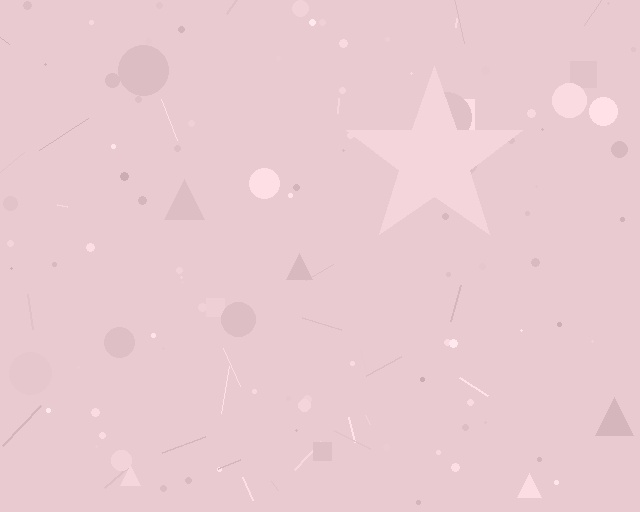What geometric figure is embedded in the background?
A star is embedded in the background.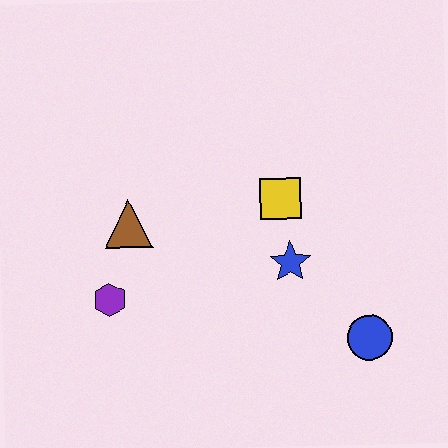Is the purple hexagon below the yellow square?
Yes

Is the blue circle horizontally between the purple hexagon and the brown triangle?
No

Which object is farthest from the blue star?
The purple hexagon is farthest from the blue star.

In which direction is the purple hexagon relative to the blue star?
The purple hexagon is to the left of the blue star.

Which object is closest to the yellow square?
The blue star is closest to the yellow square.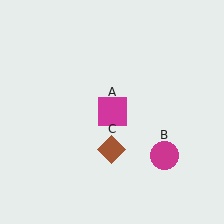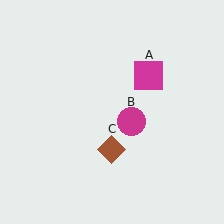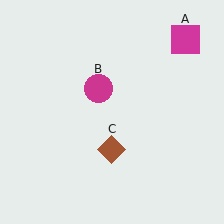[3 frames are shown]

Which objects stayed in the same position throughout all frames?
Brown diamond (object C) remained stationary.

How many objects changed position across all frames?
2 objects changed position: magenta square (object A), magenta circle (object B).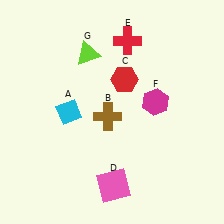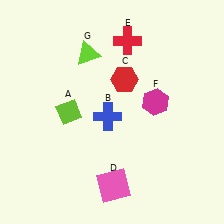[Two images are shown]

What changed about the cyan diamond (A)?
In Image 1, A is cyan. In Image 2, it changed to lime.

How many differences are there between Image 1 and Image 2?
There are 2 differences between the two images.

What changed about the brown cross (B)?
In Image 1, B is brown. In Image 2, it changed to blue.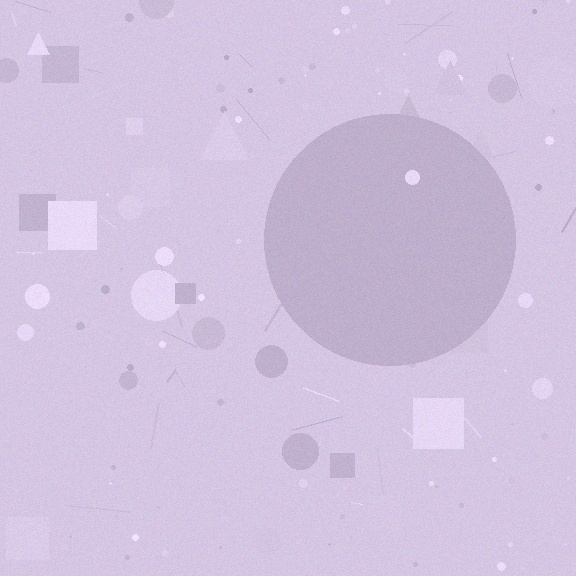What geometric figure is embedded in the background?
A circle is embedded in the background.